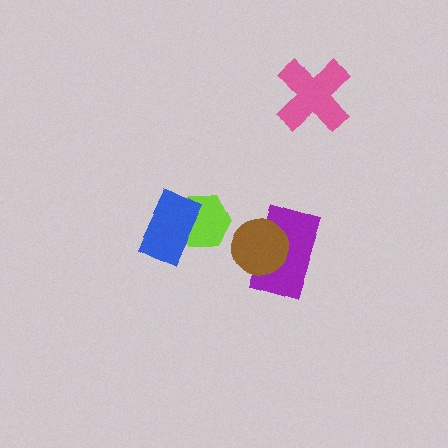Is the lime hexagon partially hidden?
Yes, it is partially covered by another shape.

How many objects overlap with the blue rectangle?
1 object overlaps with the blue rectangle.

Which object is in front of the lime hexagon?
The blue rectangle is in front of the lime hexagon.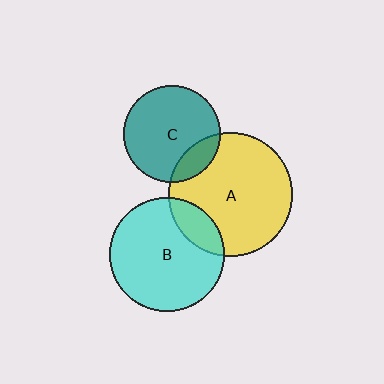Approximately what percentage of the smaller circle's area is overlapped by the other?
Approximately 15%.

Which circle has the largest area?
Circle A (yellow).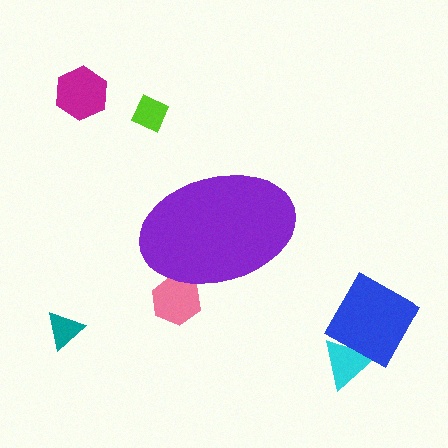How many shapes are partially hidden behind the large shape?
1 shape is partially hidden.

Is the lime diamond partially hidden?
No, the lime diamond is fully visible.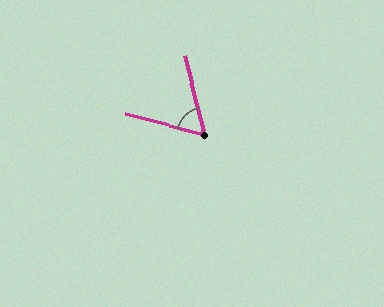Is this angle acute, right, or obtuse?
It is acute.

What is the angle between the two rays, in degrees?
Approximately 61 degrees.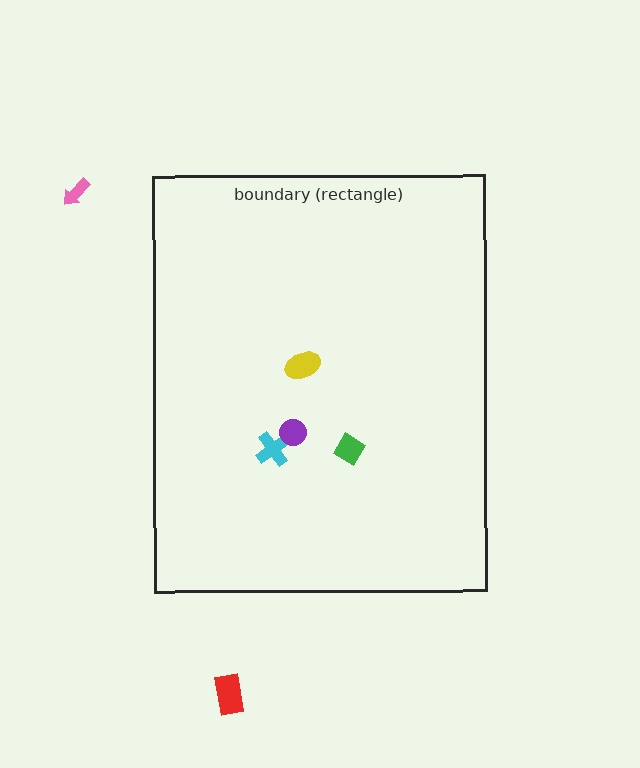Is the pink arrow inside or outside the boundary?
Outside.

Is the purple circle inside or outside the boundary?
Inside.